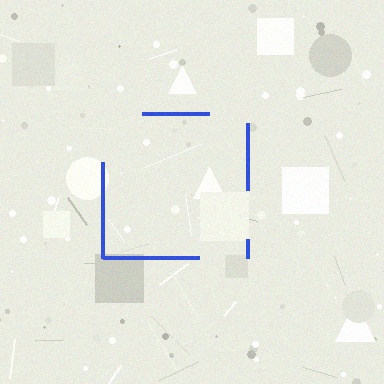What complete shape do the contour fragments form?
The contour fragments form a square.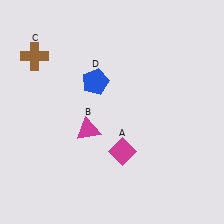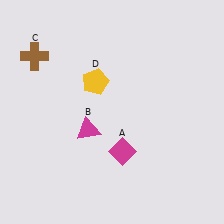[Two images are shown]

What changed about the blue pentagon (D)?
In Image 1, D is blue. In Image 2, it changed to yellow.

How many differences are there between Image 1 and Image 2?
There is 1 difference between the two images.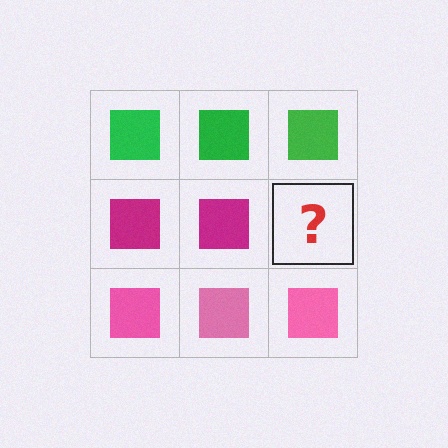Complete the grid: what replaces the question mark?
The question mark should be replaced with a magenta square.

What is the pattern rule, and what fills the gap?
The rule is that each row has a consistent color. The gap should be filled with a magenta square.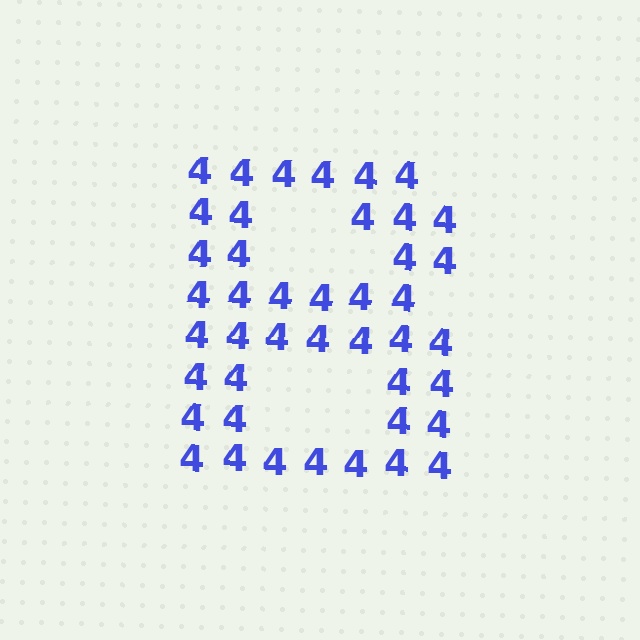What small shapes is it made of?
It is made of small digit 4's.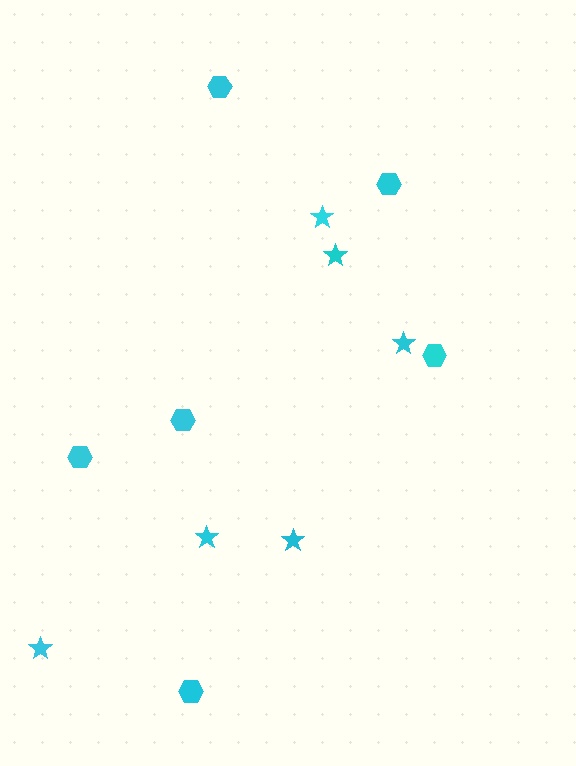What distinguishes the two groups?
There are 2 groups: one group of stars (6) and one group of hexagons (6).